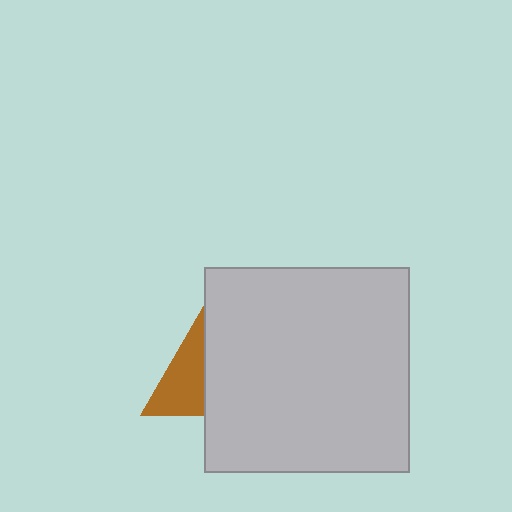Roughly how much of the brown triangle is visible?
About half of it is visible (roughly 50%).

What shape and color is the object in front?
The object in front is a light gray square.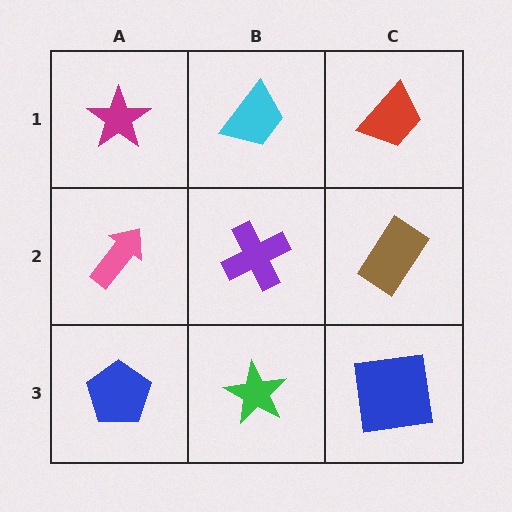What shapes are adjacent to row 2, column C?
A red trapezoid (row 1, column C), a blue square (row 3, column C), a purple cross (row 2, column B).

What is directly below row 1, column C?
A brown rectangle.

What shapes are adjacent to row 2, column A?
A magenta star (row 1, column A), a blue pentagon (row 3, column A), a purple cross (row 2, column B).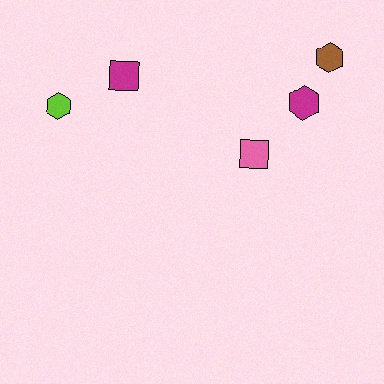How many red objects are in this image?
There are no red objects.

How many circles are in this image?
There are no circles.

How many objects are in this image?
There are 5 objects.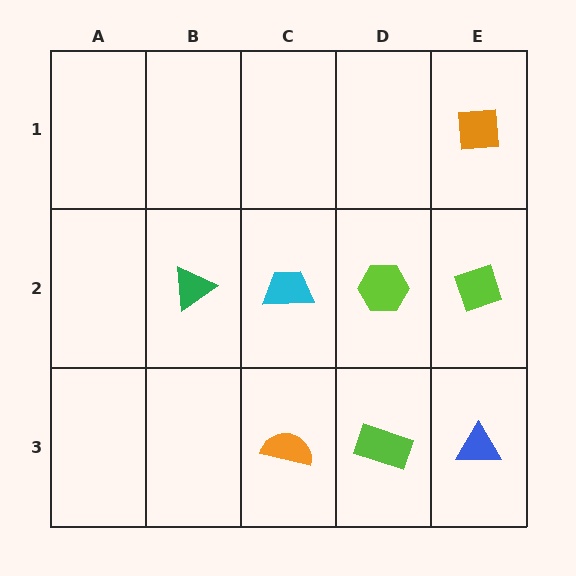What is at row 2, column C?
A cyan trapezoid.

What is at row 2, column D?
A lime hexagon.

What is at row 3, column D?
A lime rectangle.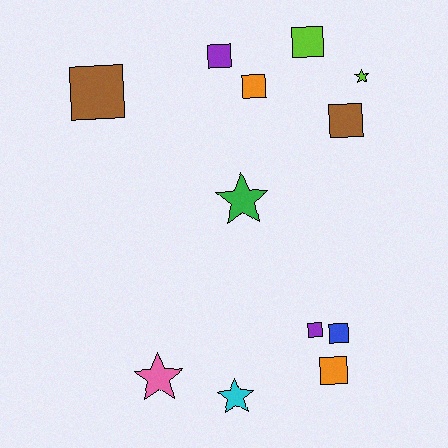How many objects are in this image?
There are 12 objects.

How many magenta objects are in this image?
There are no magenta objects.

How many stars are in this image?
There are 4 stars.